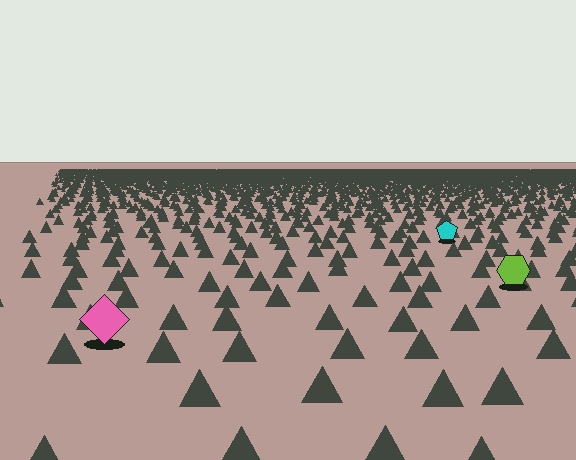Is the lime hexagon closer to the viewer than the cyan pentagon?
Yes. The lime hexagon is closer — you can tell from the texture gradient: the ground texture is coarser near it.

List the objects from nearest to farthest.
From nearest to farthest: the pink diamond, the lime hexagon, the cyan pentagon.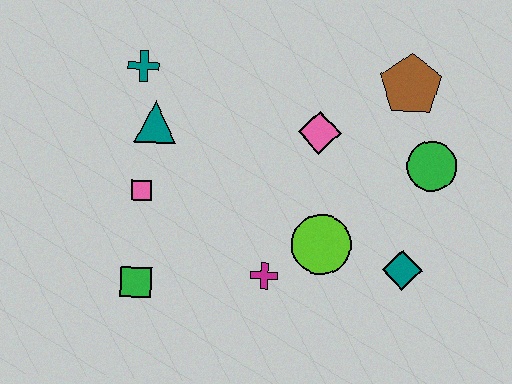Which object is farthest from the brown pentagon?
The green square is farthest from the brown pentagon.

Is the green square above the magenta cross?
No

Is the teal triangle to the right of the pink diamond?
No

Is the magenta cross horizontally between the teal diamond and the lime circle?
No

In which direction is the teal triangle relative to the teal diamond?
The teal triangle is to the left of the teal diamond.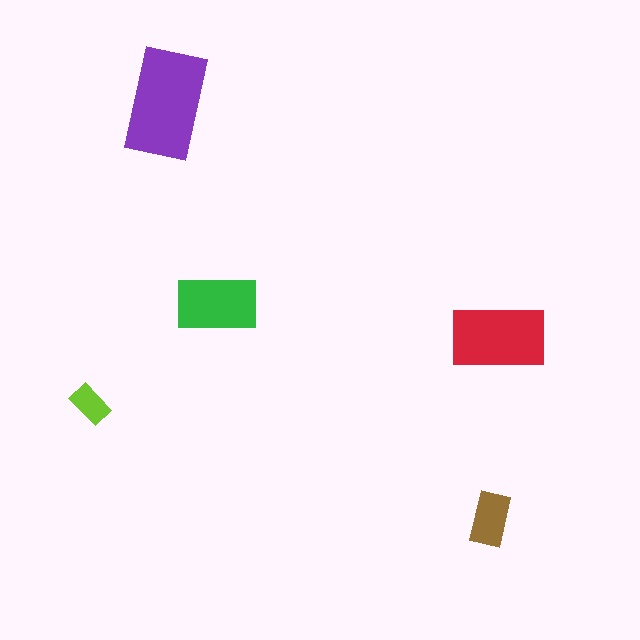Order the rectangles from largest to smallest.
the purple one, the red one, the green one, the brown one, the lime one.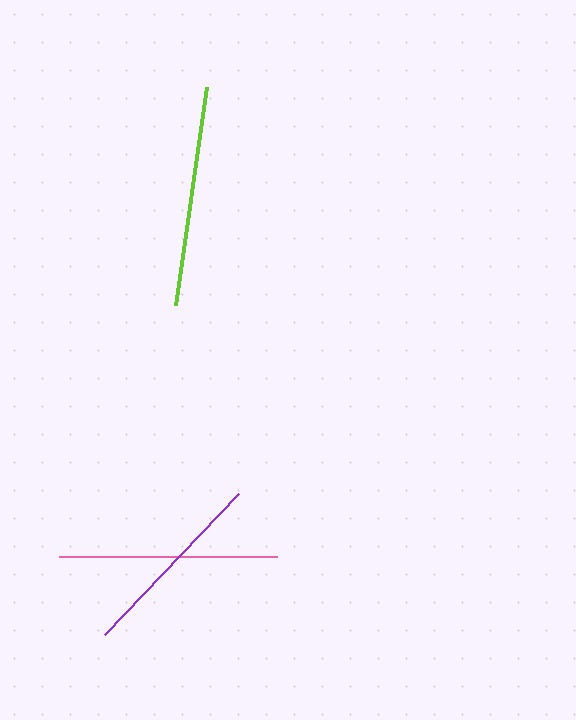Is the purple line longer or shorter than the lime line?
The lime line is longer than the purple line.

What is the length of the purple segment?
The purple segment is approximately 194 pixels long.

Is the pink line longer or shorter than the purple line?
The pink line is longer than the purple line.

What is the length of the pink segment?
The pink segment is approximately 218 pixels long.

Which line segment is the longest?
The lime line is the longest at approximately 221 pixels.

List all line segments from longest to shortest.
From longest to shortest: lime, pink, purple.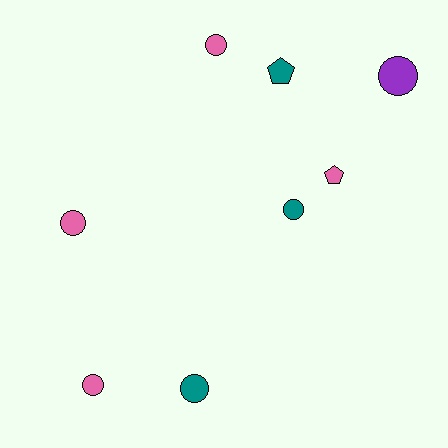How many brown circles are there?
There are no brown circles.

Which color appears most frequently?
Pink, with 4 objects.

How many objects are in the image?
There are 8 objects.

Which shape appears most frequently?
Circle, with 6 objects.